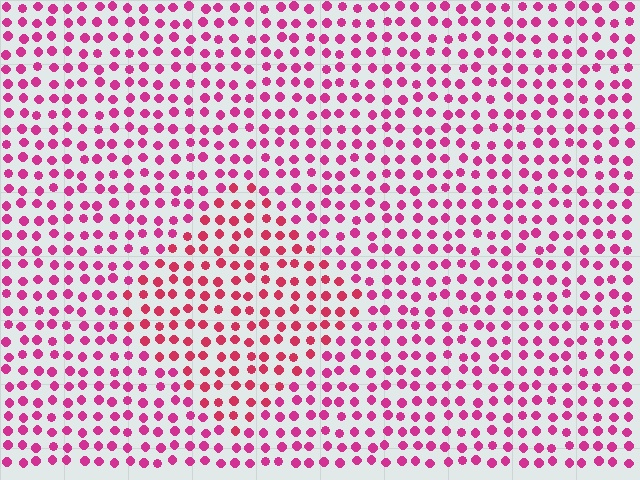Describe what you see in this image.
The image is filled with small magenta elements in a uniform arrangement. A diamond-shaped region is visible where the elements are tinted to a slightly different hue, forming a subtle color boundary.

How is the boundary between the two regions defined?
The boundary is defined purely by a slight shift in hue (about 21 degrees). Spacing, size, and orientation are identical on both sides.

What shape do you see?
I see a diamond.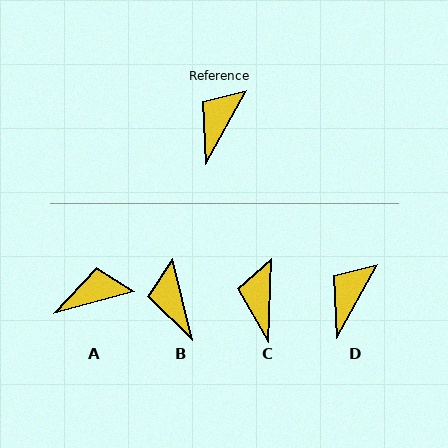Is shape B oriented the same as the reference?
No, it is off by about 43 degrees.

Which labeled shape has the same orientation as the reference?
D.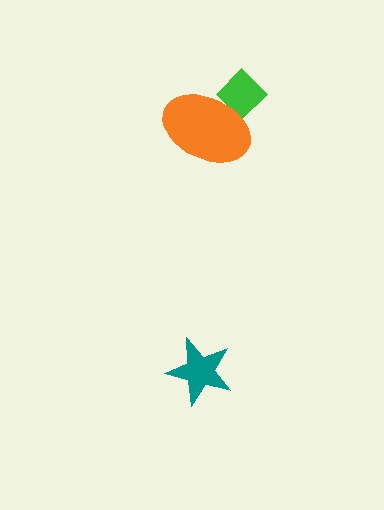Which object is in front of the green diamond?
The orange ellipse is in front of the green diamond.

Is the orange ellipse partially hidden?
No, no other shape covers it.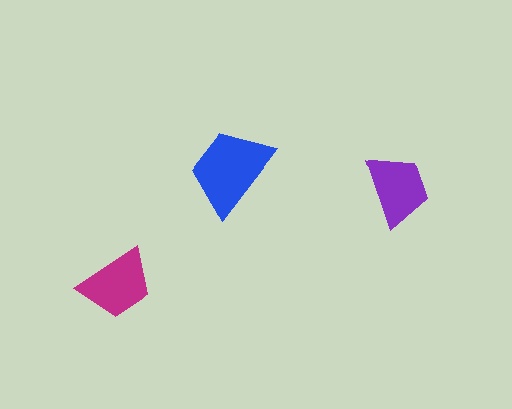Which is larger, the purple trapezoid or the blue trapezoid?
The blue one.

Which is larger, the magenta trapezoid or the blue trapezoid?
The blue one.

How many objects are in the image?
There are 3 objects in the image.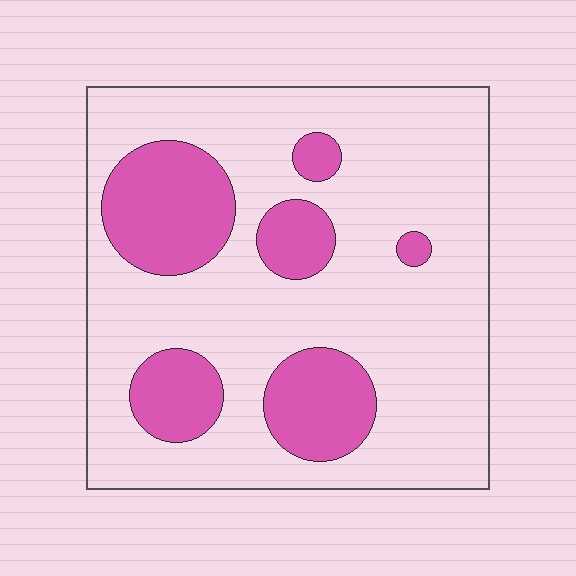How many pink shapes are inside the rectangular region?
6.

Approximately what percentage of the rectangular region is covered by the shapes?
Approximately 25%.